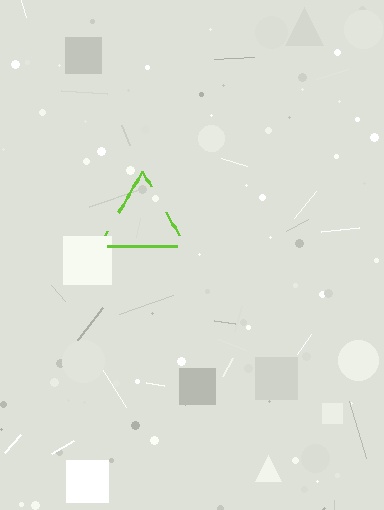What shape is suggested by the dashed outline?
The dashed outline suggests a triangle.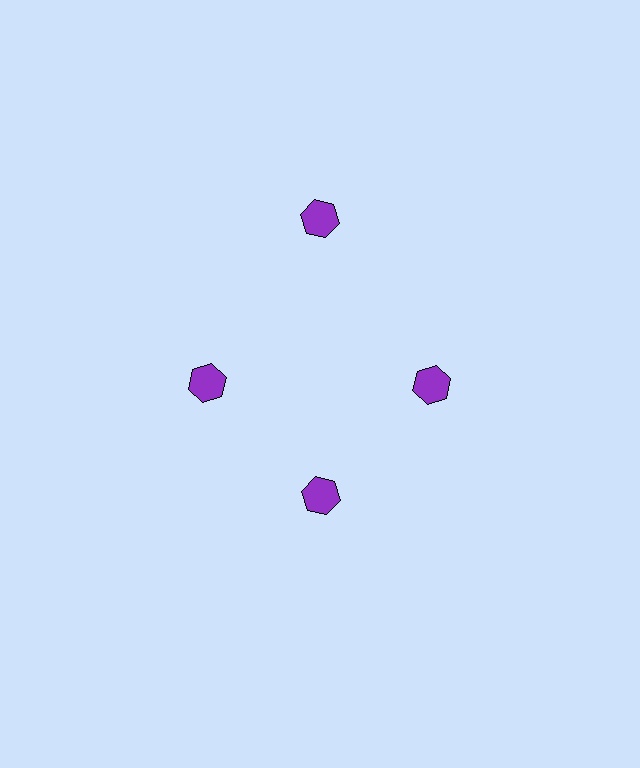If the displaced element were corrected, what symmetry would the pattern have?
It would have 4-fold rotational symmetry — the pattern would map onto itself every 90 degrees.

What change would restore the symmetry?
The symmetry would be restored by moving it inward, back onto the ring so that all 4 hexagons sit at equal angles and equal distance from the center.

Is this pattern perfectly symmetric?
No. The 4 purple hexagons are arranged in a ring, but one element near the 12 o'clock position is pushed outward from the center, breaking the 4-fold rotational symmetry.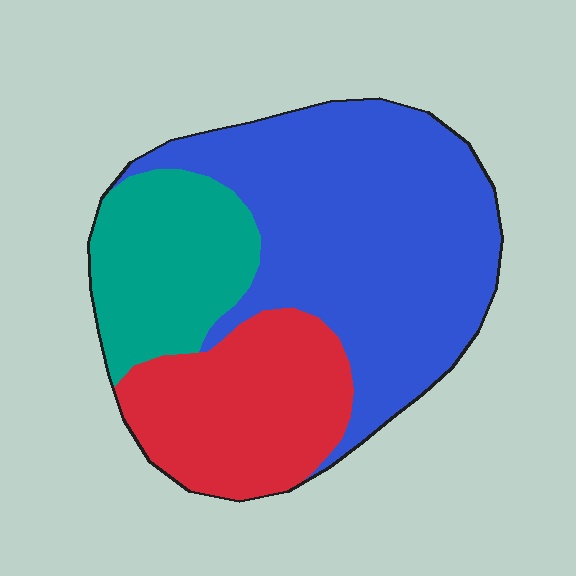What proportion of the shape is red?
Red covers around 25% of the shape.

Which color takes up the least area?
Teal, at roughly 20%.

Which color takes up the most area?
Blue, at roughly 55%.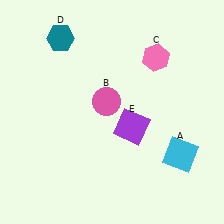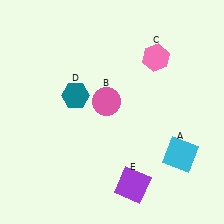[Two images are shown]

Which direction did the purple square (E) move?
The purple square (E) moved down.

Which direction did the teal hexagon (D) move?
The teal hexagon (D) moved down.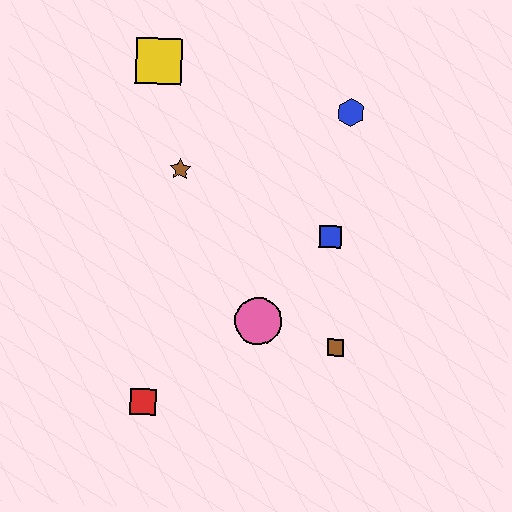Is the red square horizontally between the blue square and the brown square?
No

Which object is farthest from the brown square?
The yellow square is farthest from the brown square.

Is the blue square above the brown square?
Yes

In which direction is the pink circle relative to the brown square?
The pink circle is to the left of the brown square.